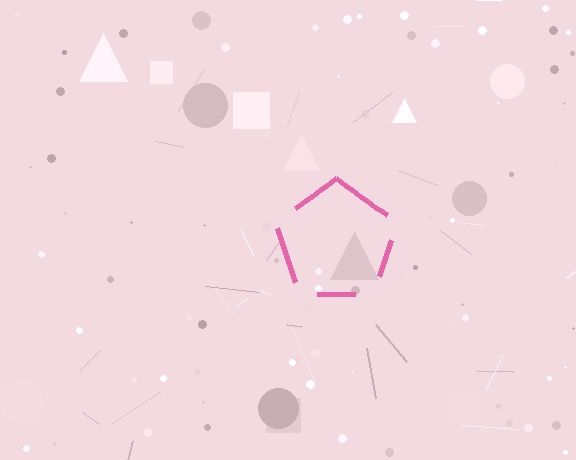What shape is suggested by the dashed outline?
The dashed outline suggests a pentagon.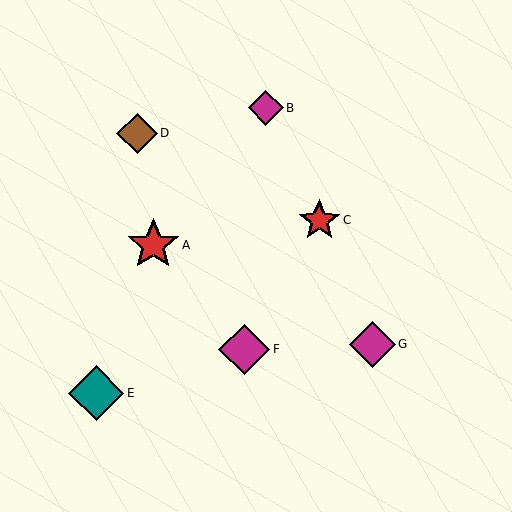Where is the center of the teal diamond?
The center of the teal diamond is at (96, 393).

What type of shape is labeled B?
Shape B is a magenta diamond.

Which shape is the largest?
The teal diamond (labeled E) is the largest.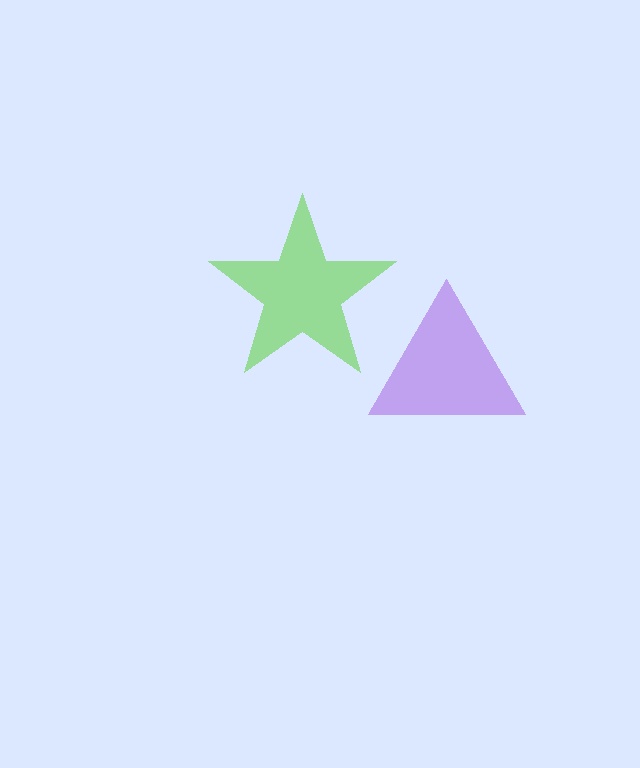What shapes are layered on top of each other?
The layered shapes are: a purple triangle, a lime star.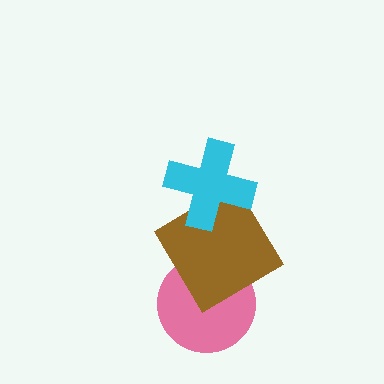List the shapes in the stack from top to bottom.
From top to bottom: the cyan cross, the brown diamond, the pink circle.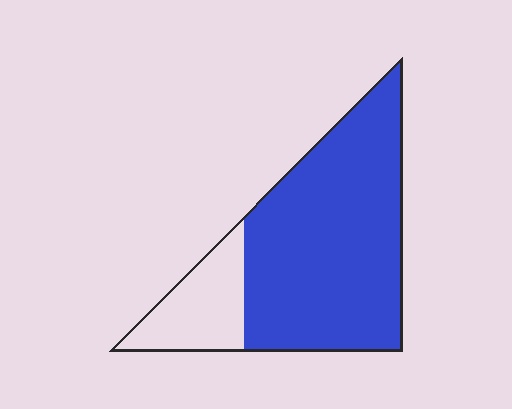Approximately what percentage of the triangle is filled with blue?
Approximately 80%.